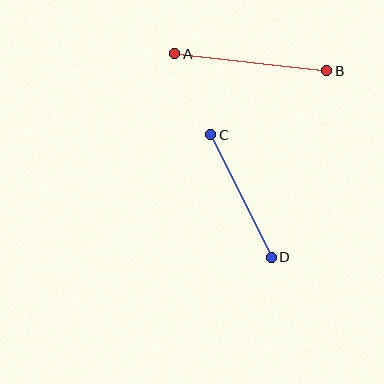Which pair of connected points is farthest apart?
Points A and B are farthest apart.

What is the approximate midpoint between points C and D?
The midpoint is at approximately (241, 196) pixels.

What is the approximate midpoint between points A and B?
The midpoint is at approximately (251, 62) pixels.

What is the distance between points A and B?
The distance is approximately 153 pixels.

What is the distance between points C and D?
The distance is approximately 137 pixels.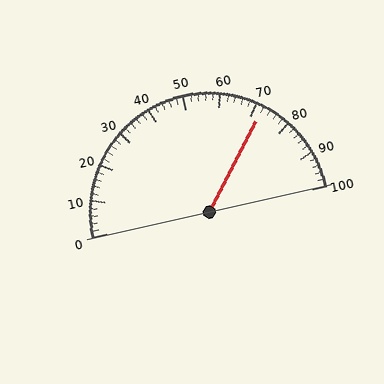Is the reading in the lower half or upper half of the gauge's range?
The reading is in the upper half of the range (0 to 100).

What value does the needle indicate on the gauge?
The needle indicates approximately 72.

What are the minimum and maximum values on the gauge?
The gauge ranges from 0 to 100.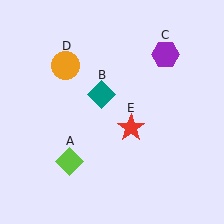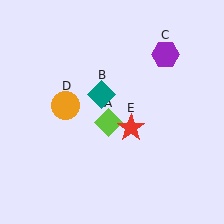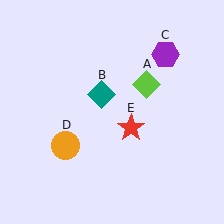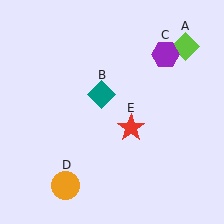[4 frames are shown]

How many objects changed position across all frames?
2 objects changed position: lime diamond (object A), orange circle (object D).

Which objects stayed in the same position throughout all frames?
Teal diamond (object B) and purple hexagon (object C) and red star (object E) remained stationary.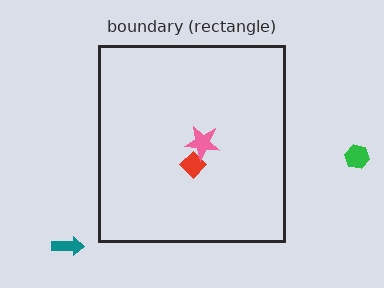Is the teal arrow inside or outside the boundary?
Outside.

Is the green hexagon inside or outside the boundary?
Outside.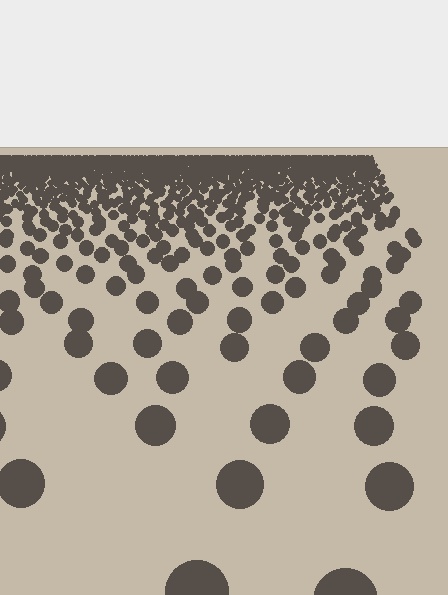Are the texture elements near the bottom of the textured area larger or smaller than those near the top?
Larger. Near the bottom, elements are closer to the viewer and appear at a bigger on-screen size.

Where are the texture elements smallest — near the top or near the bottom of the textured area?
Near the top.